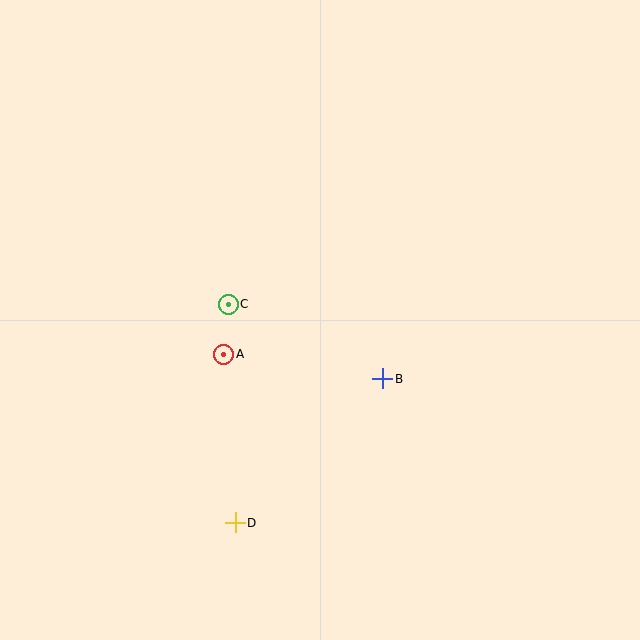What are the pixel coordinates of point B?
Point B is at (383, 379).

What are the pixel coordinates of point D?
Point D is at (235, 523).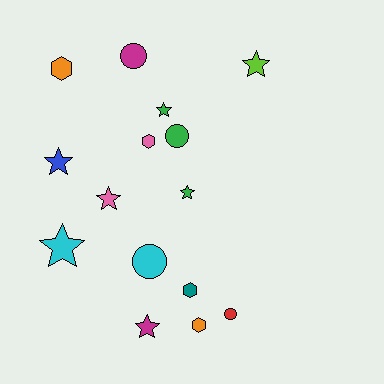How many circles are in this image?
There are 4 circles.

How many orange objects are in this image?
There are 2 orange objects.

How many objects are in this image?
There are 15 objects.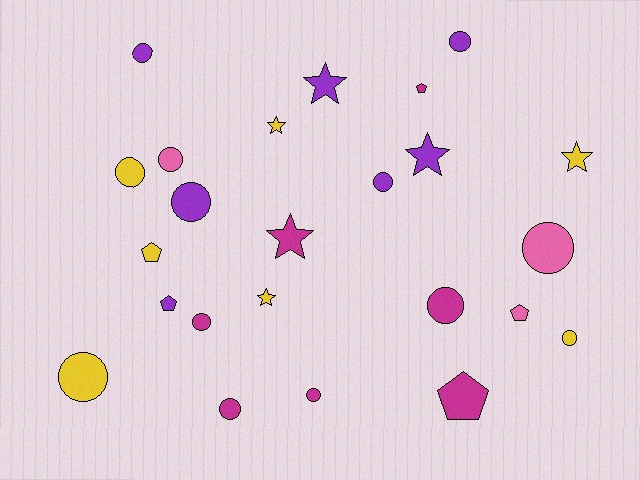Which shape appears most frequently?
Circle, with 13 objects.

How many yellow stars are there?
There are 3 yellow stars.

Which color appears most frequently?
Magenta, with 7 objects.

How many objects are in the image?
There are 24 objects.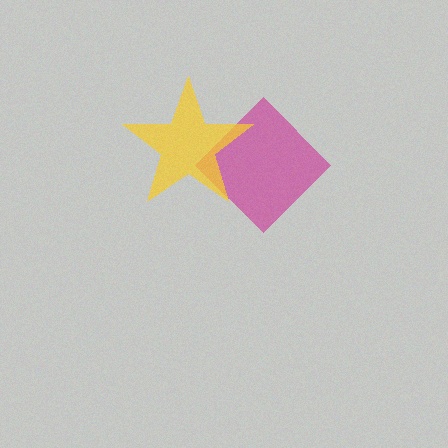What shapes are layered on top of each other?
The layered shapes are: a magenta diamond, a yellow star.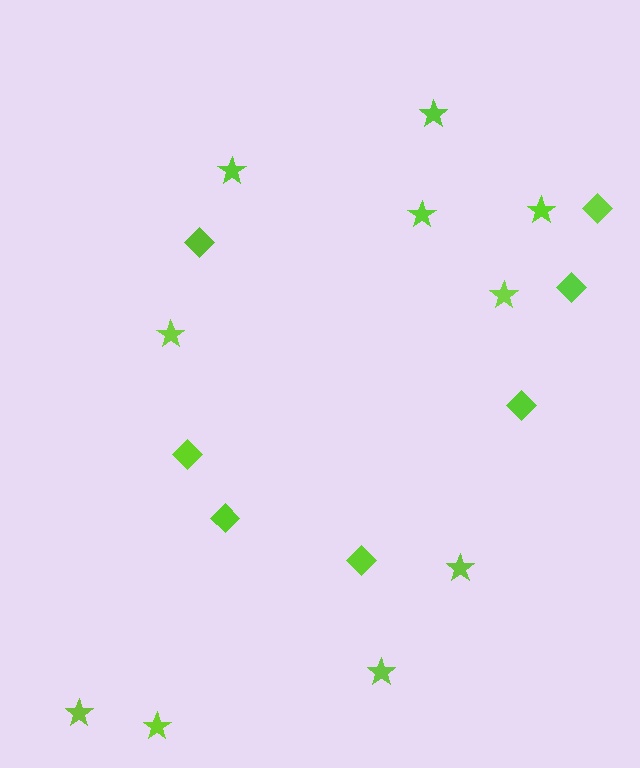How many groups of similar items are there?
There are 2 groups: one group of stars (10) and one group of diamonds (7).